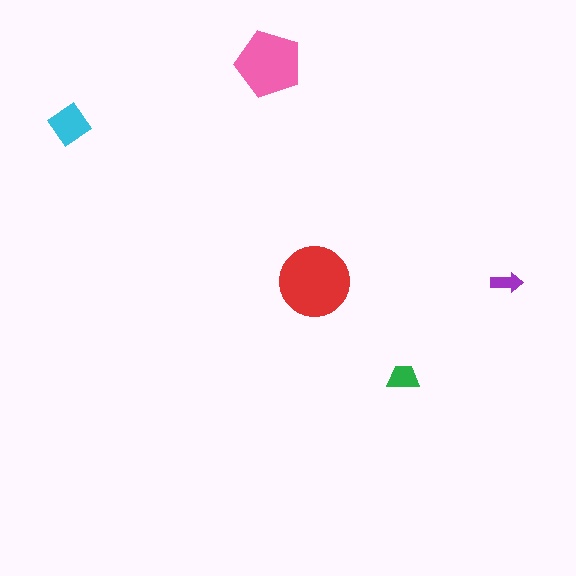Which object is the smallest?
The purple arrow.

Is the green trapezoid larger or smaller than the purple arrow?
Larger.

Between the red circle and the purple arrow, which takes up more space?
The red circle.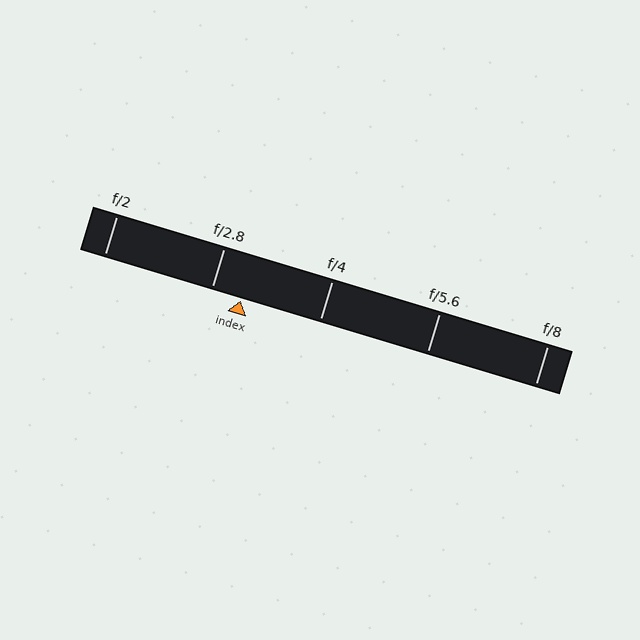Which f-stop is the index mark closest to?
The index mark is closest to f/2.8.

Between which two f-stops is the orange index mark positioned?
The index mark is between f/2.8 and f/4.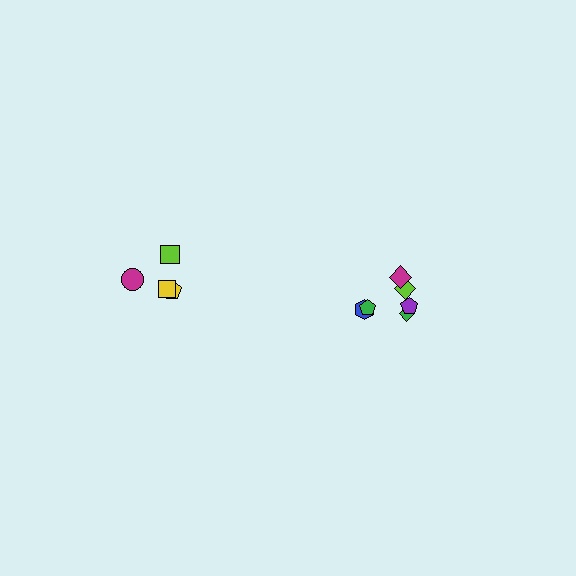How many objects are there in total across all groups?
There are 10 objects.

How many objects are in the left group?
There are 4 objects.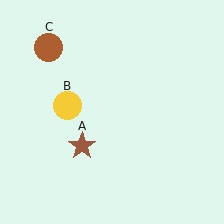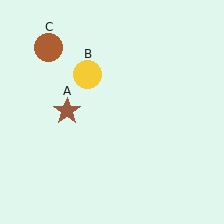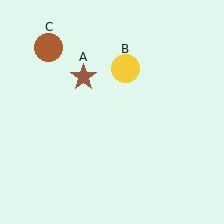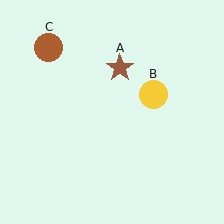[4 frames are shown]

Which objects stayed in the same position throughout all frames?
Brown circle (object C) remained stationary.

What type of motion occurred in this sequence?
The brown star (object A), yellow circle (object B) rotated clockwise around the center of the scene.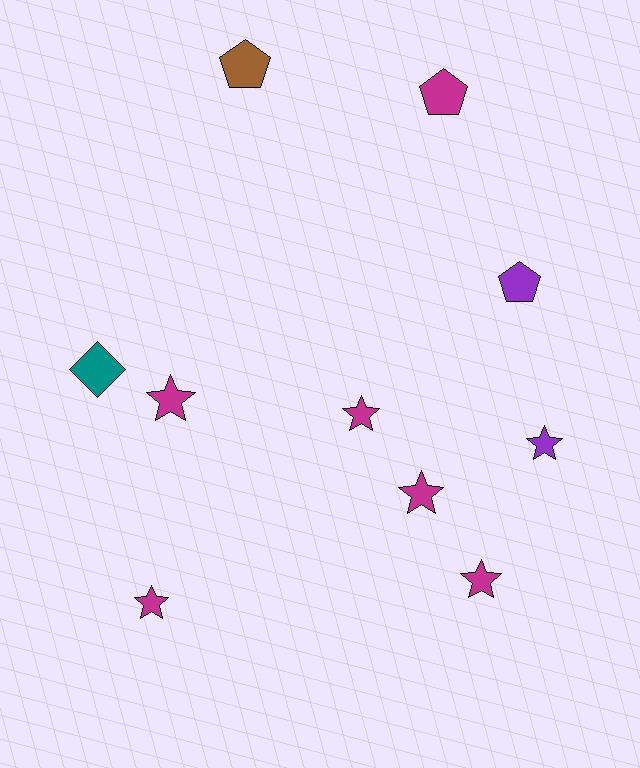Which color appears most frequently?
Magenta, with 6 objects.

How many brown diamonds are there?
There are no brown diamonds.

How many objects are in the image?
There are 10 objects.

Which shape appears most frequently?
Star, with 6 objects.